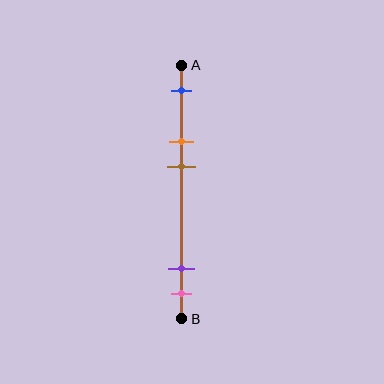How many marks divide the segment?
There are 5 marks dividing the segment.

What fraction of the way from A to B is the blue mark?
The blue mark is approximately 10% (0.1) of the way from A to B.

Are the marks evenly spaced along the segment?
No, the marks are not evenly spaced.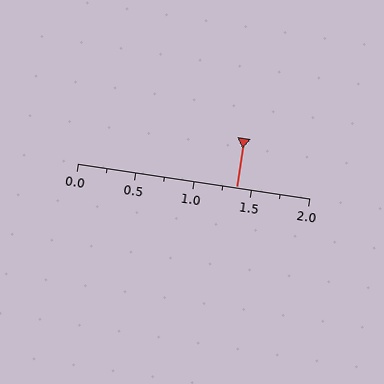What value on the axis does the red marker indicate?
The marker indicates approximately 1.38.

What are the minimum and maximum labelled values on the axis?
The axis runs from 0.0 to 2.0.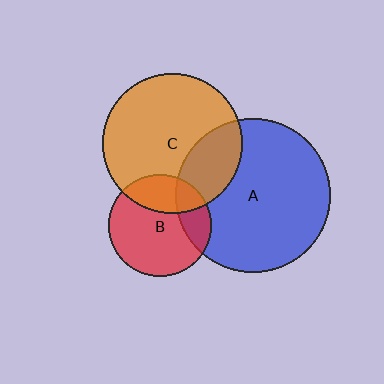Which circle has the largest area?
Circle A (blue).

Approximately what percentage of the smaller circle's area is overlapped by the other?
Approximately 25%.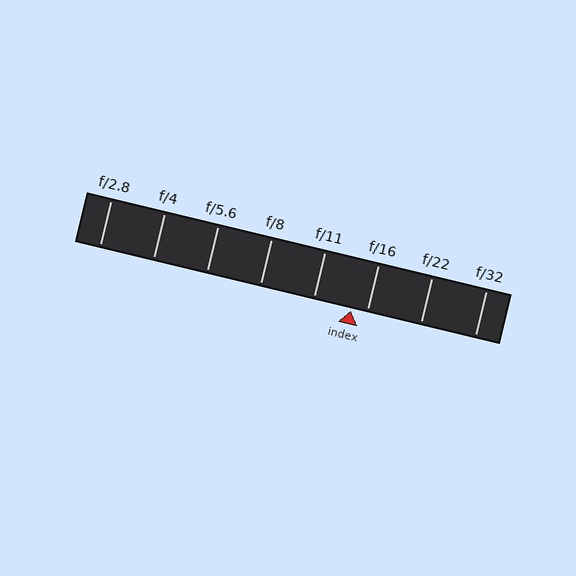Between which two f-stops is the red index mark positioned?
The index mark is between f/11 and f/16.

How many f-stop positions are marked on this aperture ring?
There are 8 f-stop positions marked.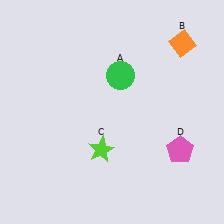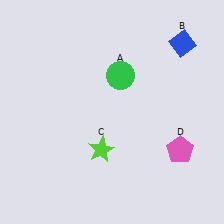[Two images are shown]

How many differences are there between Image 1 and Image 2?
There is 1 difference between the two images.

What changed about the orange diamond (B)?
In Image 1, B is orange. In Image 2, it changed to blue.